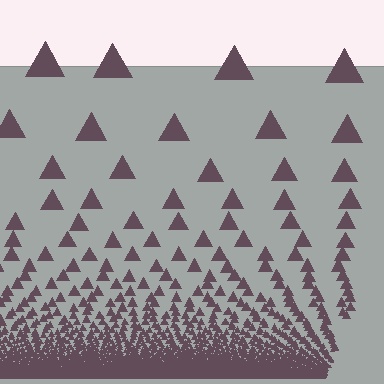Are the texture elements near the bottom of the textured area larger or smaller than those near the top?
Smaller. The gradient is inverted — elements near the bottom are smaller and denser.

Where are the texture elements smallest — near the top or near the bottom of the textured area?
Near the bottom.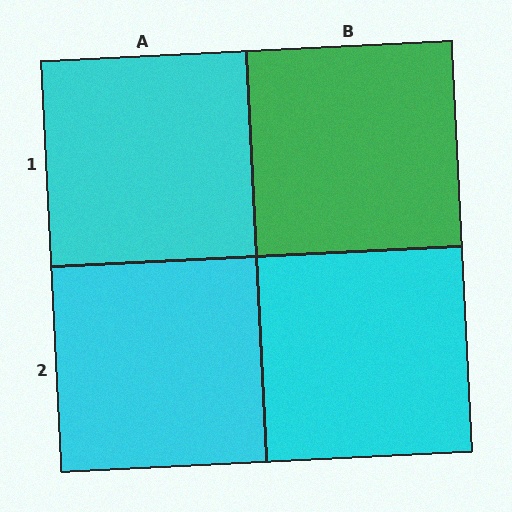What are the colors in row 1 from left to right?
Cyan, green.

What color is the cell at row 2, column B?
Cyan.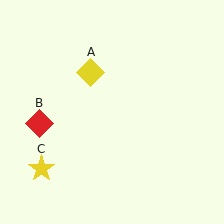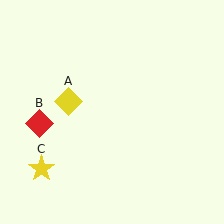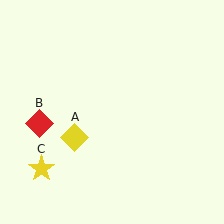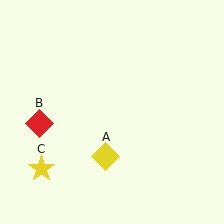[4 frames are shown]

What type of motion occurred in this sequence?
The yellow diamond (object A) rotated counterclockwise around the center of the scene.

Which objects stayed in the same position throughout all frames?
Red diamond (object B) and yellow star (object C) remained stationary.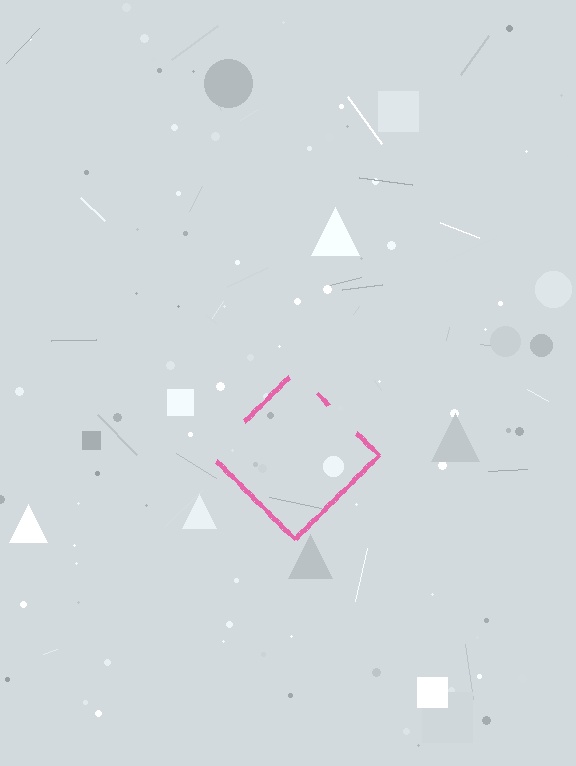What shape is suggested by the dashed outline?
The dashed outline suggests a diamond.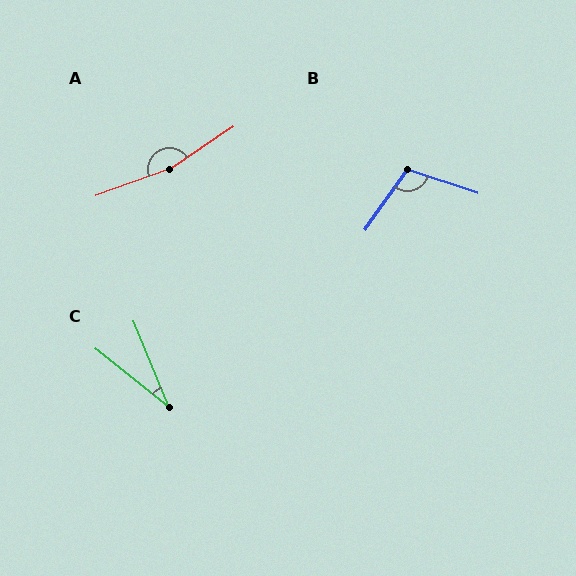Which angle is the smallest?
C, at approximately 29 degrees.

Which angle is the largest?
A, at approximately 166 degrees.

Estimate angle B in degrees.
Approximately 106 degrees.